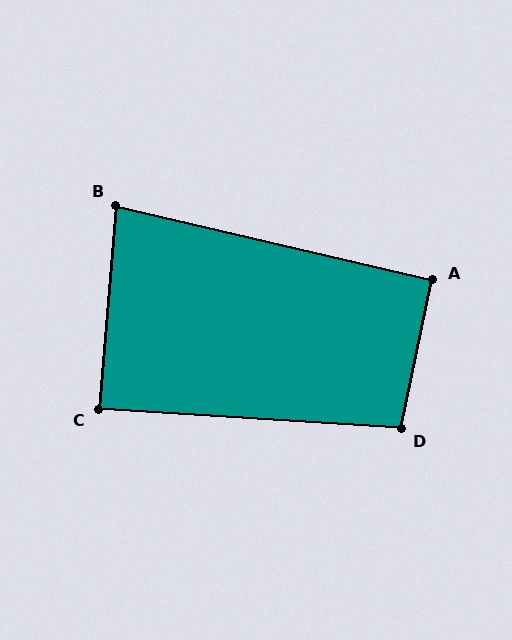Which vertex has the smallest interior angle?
B, at approximately 82 degrees.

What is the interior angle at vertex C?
Approximately 89 degrees (approximately right).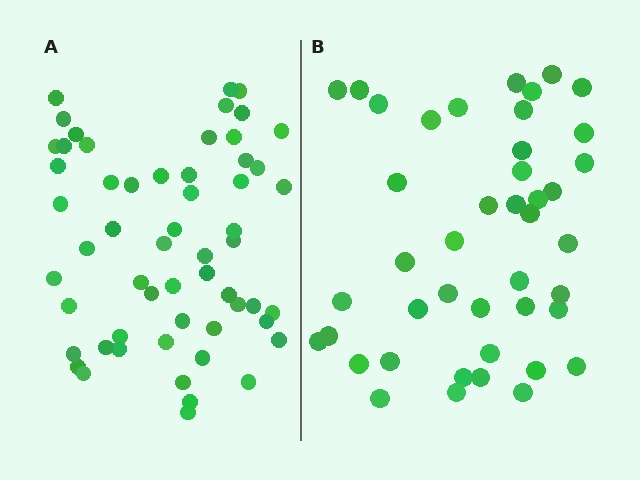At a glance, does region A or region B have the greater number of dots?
Region A (the left region) has more dots.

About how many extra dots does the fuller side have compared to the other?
Region A has approximately 15 more dots than region B.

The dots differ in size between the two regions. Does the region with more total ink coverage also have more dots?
No. Region B has more total ink coverage because its dots are larger, but region A actually contains more individual dots. Total area can be misleading — the number of items is what matters here.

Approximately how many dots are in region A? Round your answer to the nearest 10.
About 60 dots. (The exact count is 57, which rounds to 60.)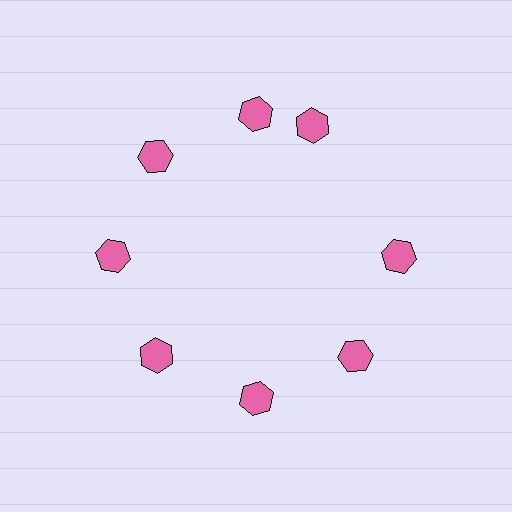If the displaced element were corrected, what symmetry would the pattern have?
It would have 8-fold rotational symmetry — the pattern would map onto itself every 45 degrees.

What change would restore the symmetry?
The symmetry would be restored by rotating it back into even spacing with its neighbors so that all 8 hexagons sit at equal angles and equal distance from the center.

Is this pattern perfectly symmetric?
No. The 8 pink hexagons are arranged in a ring, but one element near the 2 o'clock position is rotated out of alignment along the ring, breaking the 8-fold rotational symmetry.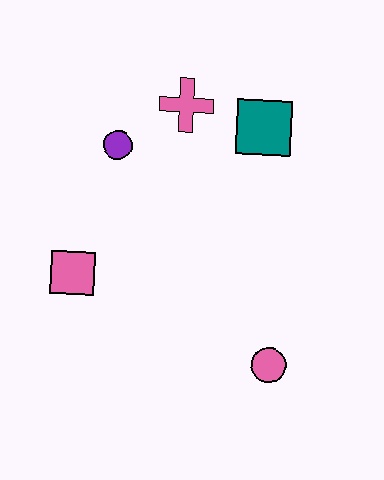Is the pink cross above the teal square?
Yes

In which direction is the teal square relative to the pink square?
The teal square is to the right of the pink square.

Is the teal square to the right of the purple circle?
Yes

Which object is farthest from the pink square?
The teal square is farthest from the pink square.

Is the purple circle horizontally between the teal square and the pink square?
Yes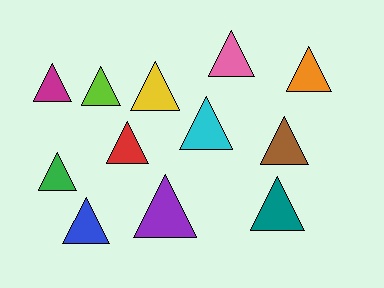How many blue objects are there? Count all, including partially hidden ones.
There is 1 blue object.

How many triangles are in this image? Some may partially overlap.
There are 12 triangles.